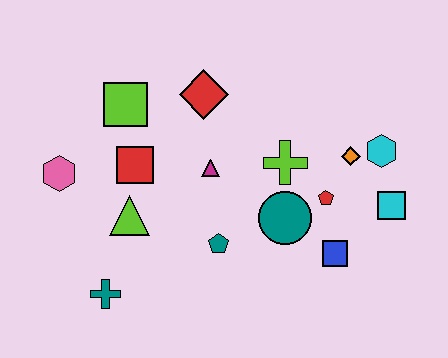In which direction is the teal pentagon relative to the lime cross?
The teal pentagon is below the lime cross.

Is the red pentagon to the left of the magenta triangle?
No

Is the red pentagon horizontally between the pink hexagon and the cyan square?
Yes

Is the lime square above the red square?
Yes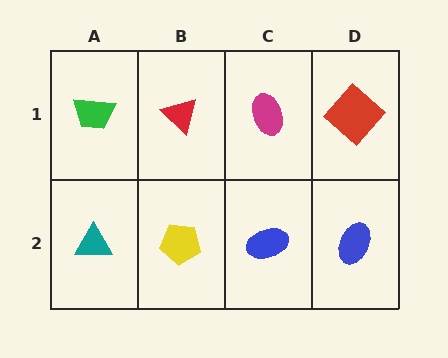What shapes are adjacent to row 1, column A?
A teal triangle (row 2, column A), a red triangle (row 1, column B).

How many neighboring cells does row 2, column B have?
3.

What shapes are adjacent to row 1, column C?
A blue ellipse (row 2, column C), a red triangle (row 1, column B), a red diamond (row 1, column D).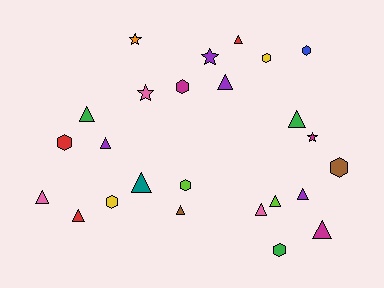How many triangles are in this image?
There are 13 triangles.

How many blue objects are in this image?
There is 1 blue object.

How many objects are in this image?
There are 25 objects.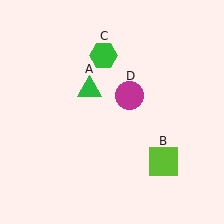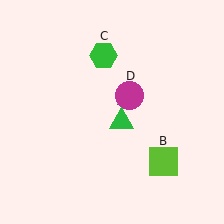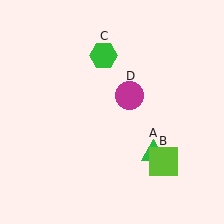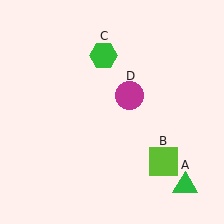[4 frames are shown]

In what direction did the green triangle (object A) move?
The green triangle (object A) moved down and to the right.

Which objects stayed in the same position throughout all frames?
Lime square (object B) and green hexagon (object C) and magenta circle (object D) remained stationary.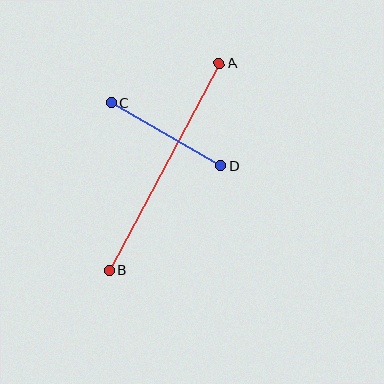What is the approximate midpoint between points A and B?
The midpoint is at approximately (164, 167) pixels.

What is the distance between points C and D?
The distance is approximately 126 pixels.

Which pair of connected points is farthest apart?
Points A and B are farthest apart.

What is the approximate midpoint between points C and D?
The midpoint is at approximately (166, 134) pixels.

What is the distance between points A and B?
The distance is approximately 235 pixels.